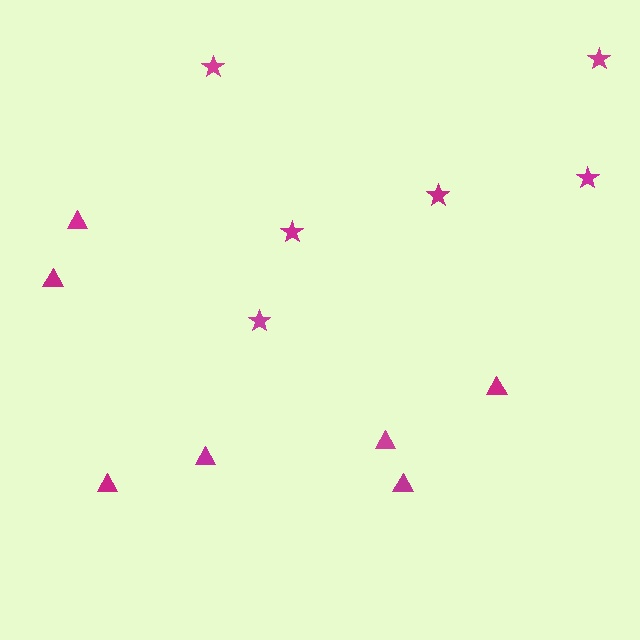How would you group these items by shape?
There are 2 groups: one group of stars (6) and one group of triangles (7).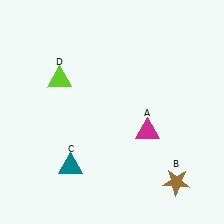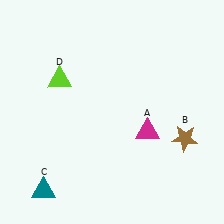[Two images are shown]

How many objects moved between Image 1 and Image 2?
2 objects moved between the two images.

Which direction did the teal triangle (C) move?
The teal triangle (C) moved left.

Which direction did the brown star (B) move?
The brown star (B) moved up.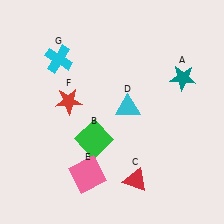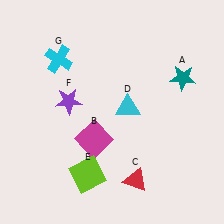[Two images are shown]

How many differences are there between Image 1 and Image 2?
There are 3 differences between the two images.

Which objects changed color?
B changed from green to magenta. E changed from pink to lime. F changed from red to purple.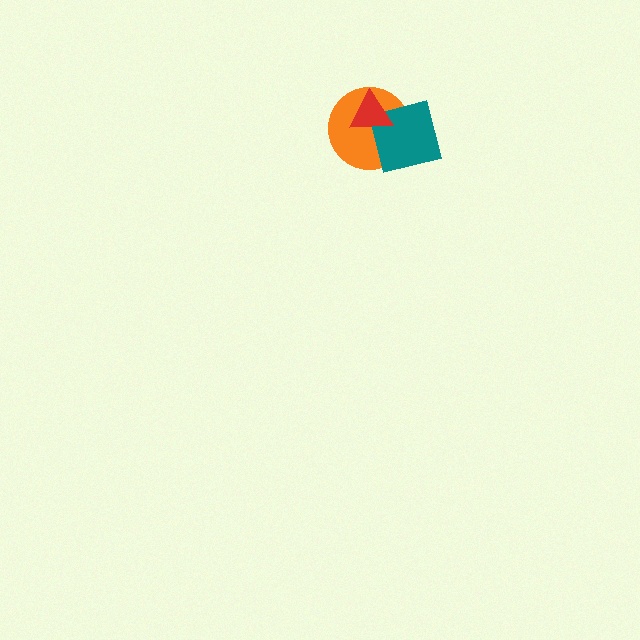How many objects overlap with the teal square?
2 objects overlap with the teal square.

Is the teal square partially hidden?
Yes, it is partially covered by another shape.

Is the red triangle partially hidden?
No, no other shape covers it.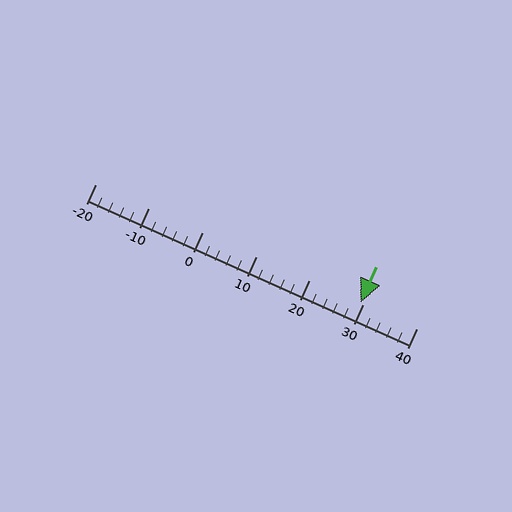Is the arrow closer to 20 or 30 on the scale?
The arrow is closer to 30.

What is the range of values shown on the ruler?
The ruler shows values from -20 to 40.